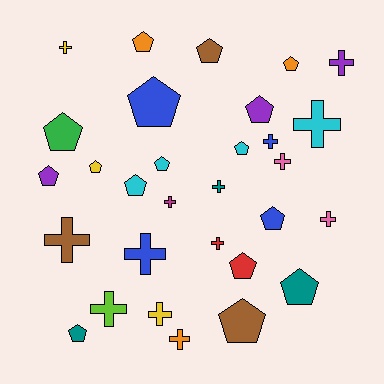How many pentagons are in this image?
There are 16 pentagons.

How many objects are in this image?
There are 30 objects.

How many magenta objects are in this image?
There is 1 magenta object.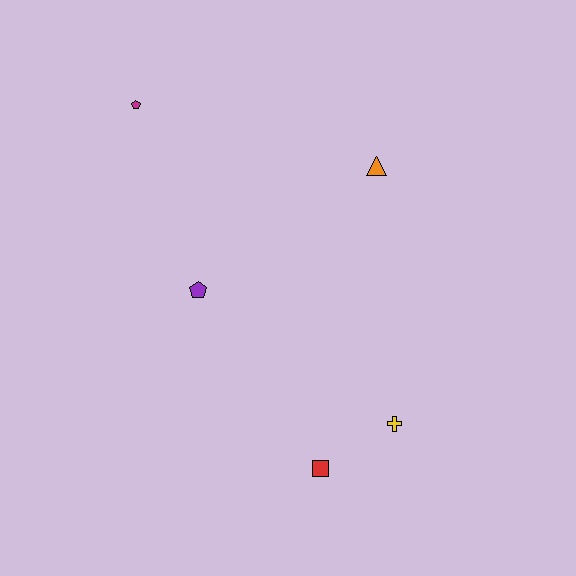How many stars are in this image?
There are no stars.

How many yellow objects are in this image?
There is 1 yellow object.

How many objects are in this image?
There are 5 objects.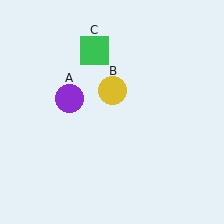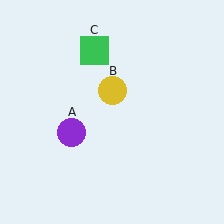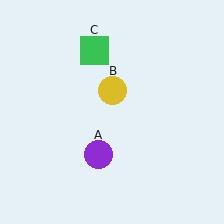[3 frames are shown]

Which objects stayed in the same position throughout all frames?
Yellow circle (object B) and green square (object C) remained stationary.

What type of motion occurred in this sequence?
The purple circle (object A) rotated counterclockwise around the center of the scene.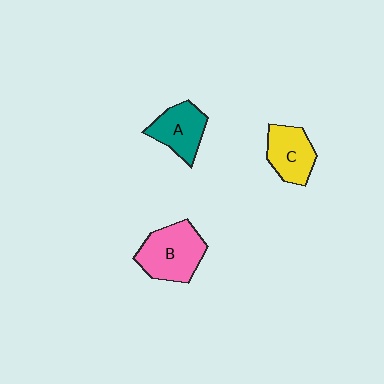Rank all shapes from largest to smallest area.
From largest to smallest: B (pink), C (yellow), A (teal).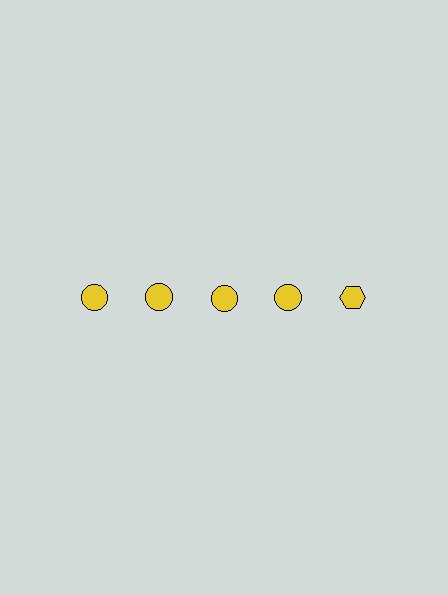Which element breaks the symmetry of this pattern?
The yellow hexagon in the top row, rightmost column breaks the symmetry. All other shapes are yellow circles.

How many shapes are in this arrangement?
There are 5 shapes arranged in a grid pattern.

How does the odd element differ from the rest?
It has a different shape: hexagon instead of circle.